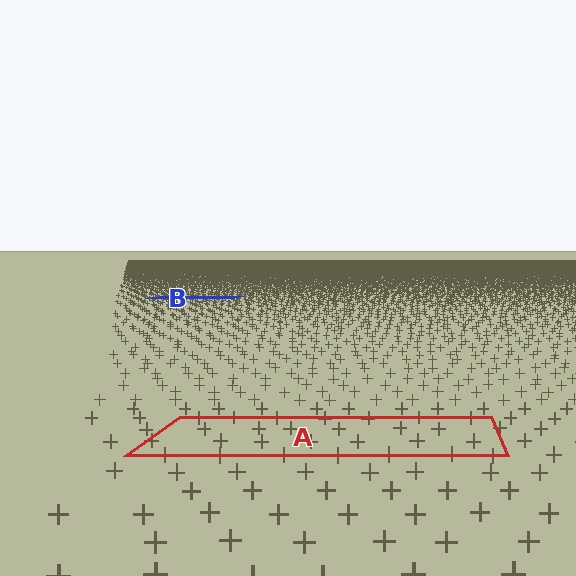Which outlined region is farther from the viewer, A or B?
Region B is farther from the viewer — the texture elements inside it appear smaller and more densely packed.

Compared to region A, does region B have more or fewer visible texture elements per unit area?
Region B has more texture elements per unit area — they are packed more densely because it is farther away.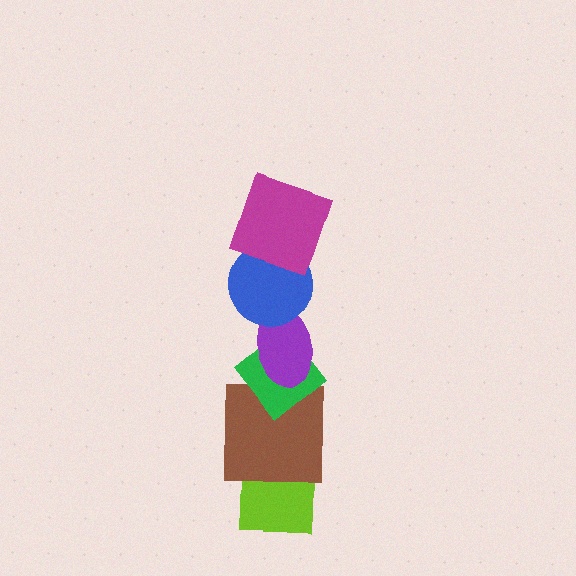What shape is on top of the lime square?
The brown square is on top of the lime square.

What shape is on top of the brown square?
The green diamond is on top of the brown square.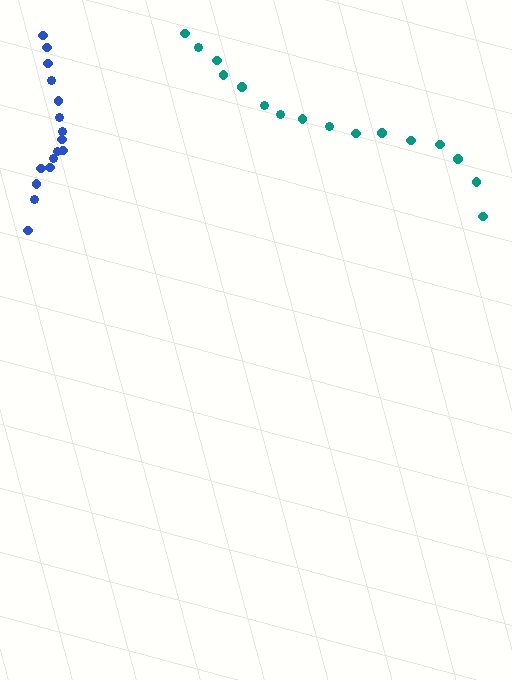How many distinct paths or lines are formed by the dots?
There are 2 distinct paths.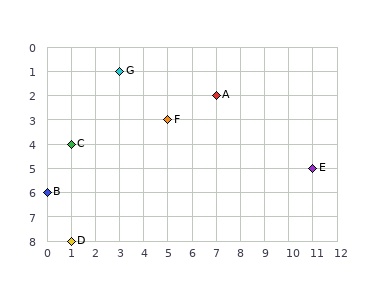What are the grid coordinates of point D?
Point D is at grid coordinates (1, 8).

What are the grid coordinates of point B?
Point B is at grid coordinates (0, 6).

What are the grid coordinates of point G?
Point G is at grid coordinates (3, 1).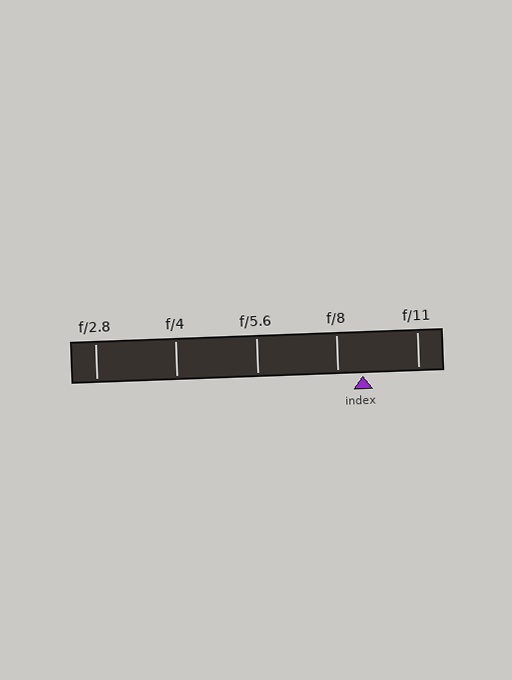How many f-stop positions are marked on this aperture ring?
There are 5 f-stop positions marked.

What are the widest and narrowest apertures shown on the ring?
The widest aperture shown is f/2.8 and the narrowest is f/11.